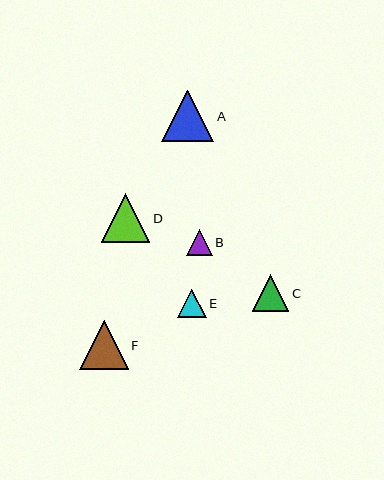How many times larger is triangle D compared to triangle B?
Triangle D is approximately 1.9 times the size of triangle B.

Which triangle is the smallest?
Triangle B is the smallest with a size of approximately 26 pixels.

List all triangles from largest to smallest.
From largest to smallest: A, D, F, C, E, B.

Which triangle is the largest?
Triangle A is the largest with a size of approximately 52 pixels.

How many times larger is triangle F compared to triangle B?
Triangle F is approximately 1.9 times the size of triangle B.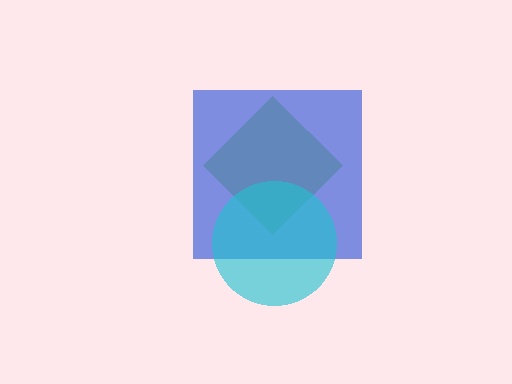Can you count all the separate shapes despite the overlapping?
Yes, there are 3 separate shapes.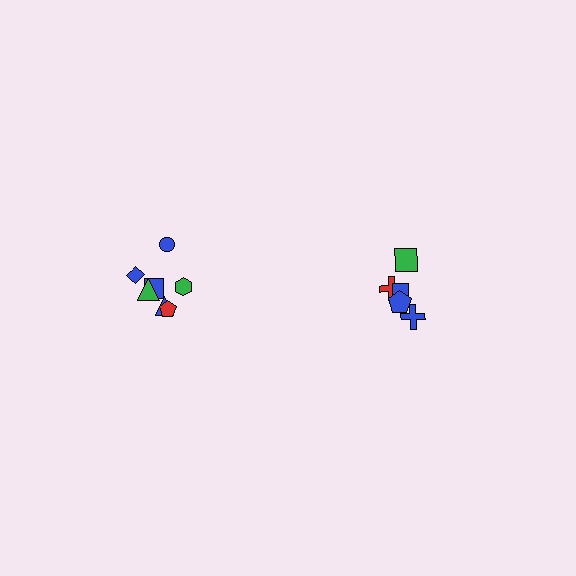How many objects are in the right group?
There are 5 objects.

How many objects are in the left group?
There are 7 objects.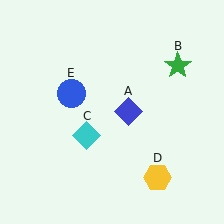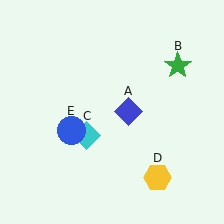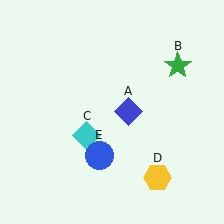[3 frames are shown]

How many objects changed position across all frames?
1 object changed position: blue circle (object E).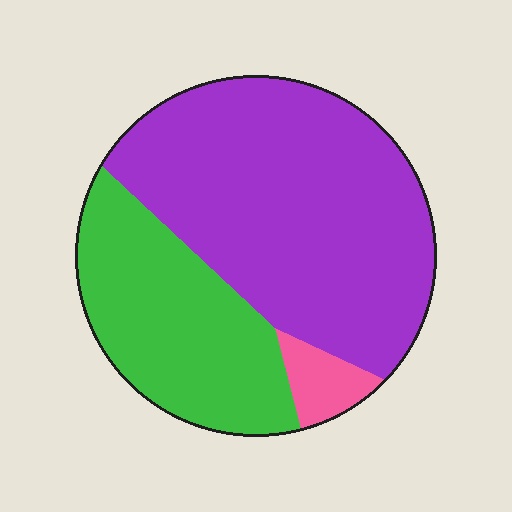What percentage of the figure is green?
Green takes up about one third (1/3) of the figure.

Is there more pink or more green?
Green.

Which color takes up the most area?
Purple, at roughly 60%.